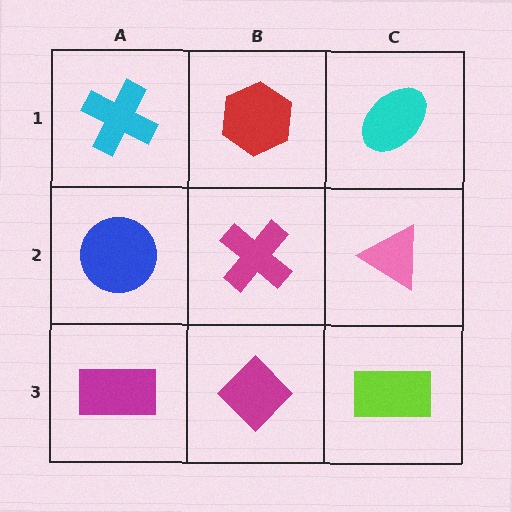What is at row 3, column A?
A magenta rectangle.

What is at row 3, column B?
A magenta diamond.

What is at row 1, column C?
A cyan ellipse.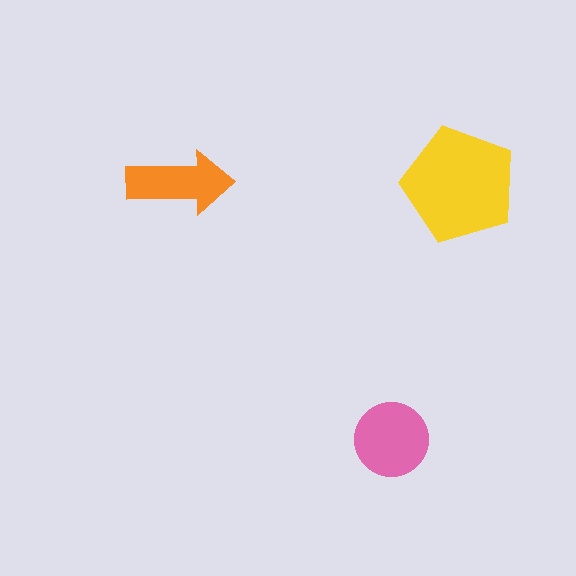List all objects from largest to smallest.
The yellow pentagon, the pink circle, the orange arrow.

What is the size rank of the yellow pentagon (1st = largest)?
1st.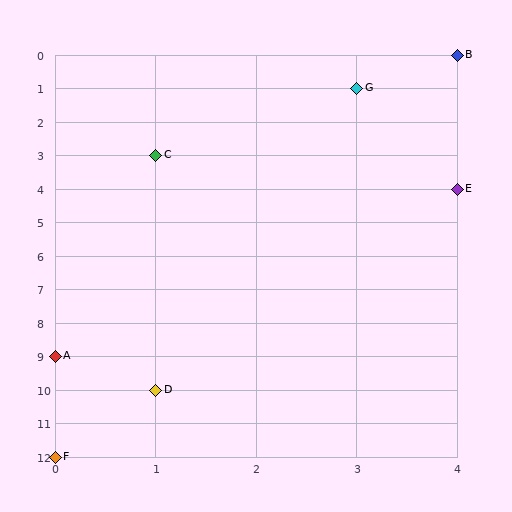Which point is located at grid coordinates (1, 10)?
Point D is at (1, 10).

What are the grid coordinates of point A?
Point A is at grid coordinates (0, 9).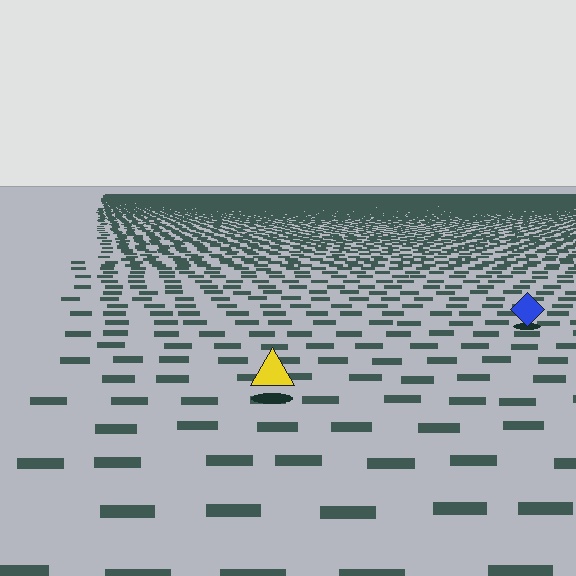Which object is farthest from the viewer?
The blue diamond is farthest from the viewer. It appears smaller and the ground texture around it is denser.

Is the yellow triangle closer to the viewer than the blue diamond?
Yes. The yellow triangle is closer — you can tell from the texture gradient: the ground texture is coarser near it.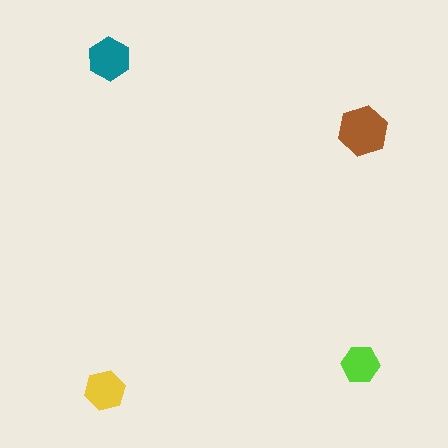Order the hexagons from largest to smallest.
the brown one, the teal one, the yellow one, the lime one.